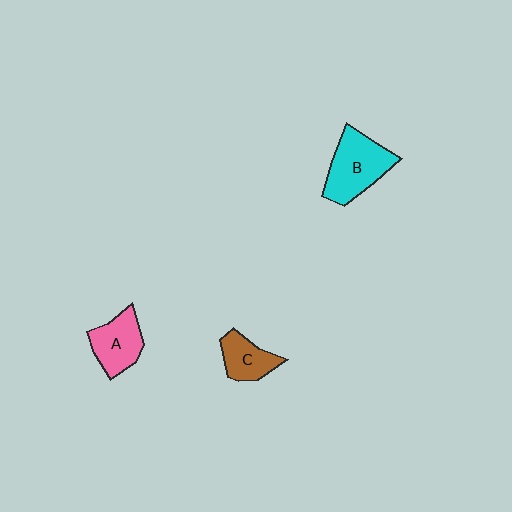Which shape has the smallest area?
Shape C (brown).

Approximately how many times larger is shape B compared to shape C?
Approximately 1.7 times.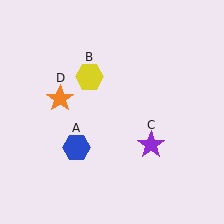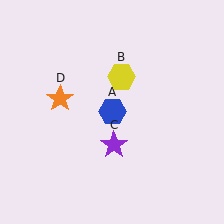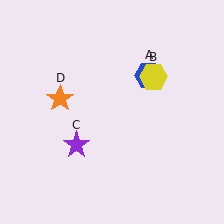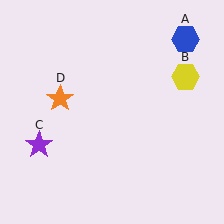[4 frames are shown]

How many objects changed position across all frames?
3 objects changed position: blue hexagon (object A), yellow hexagon (object B), purple star (object C).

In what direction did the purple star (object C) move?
The purple star (object C) moved left.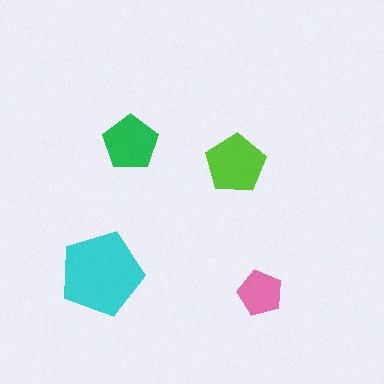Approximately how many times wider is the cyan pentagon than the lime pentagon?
About 1.5 times wider.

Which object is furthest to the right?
The pink pentagon is rightmost.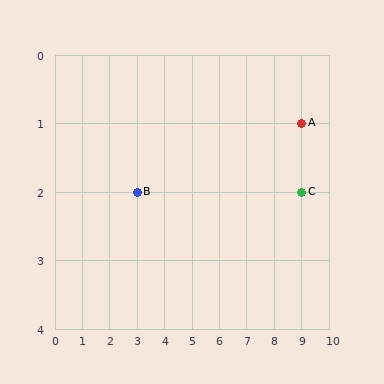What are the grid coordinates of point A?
Point A is at grid coordinates (9, 1).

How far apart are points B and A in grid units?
Points B and A are 6 columns and 1 row apart (about 6.1 grid units diagonally).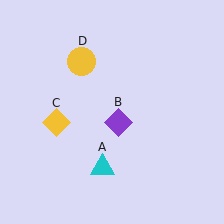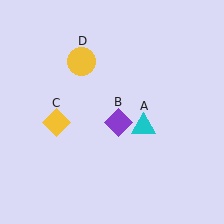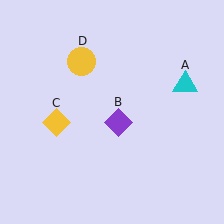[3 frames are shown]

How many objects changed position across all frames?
1 object changed position: cyan triangle (object A).